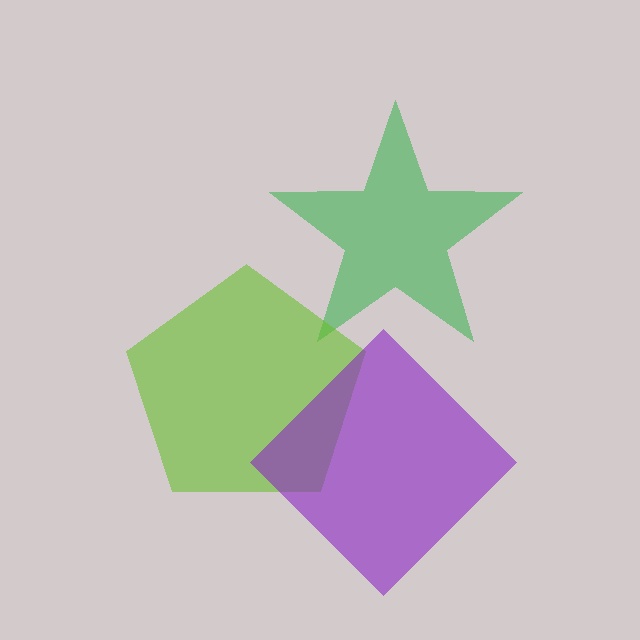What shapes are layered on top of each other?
The layered shapes are: a green star, a lime pentagon, a purple diamond.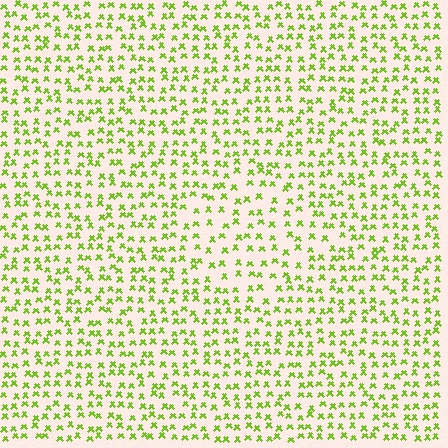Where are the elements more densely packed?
The elements are more densely packed outside the diamond boundary.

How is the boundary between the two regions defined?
The boundary is defined by a change in element density (approximately 1.5x ratio). All elements are the same color, size, and shape.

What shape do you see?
I see a diamond.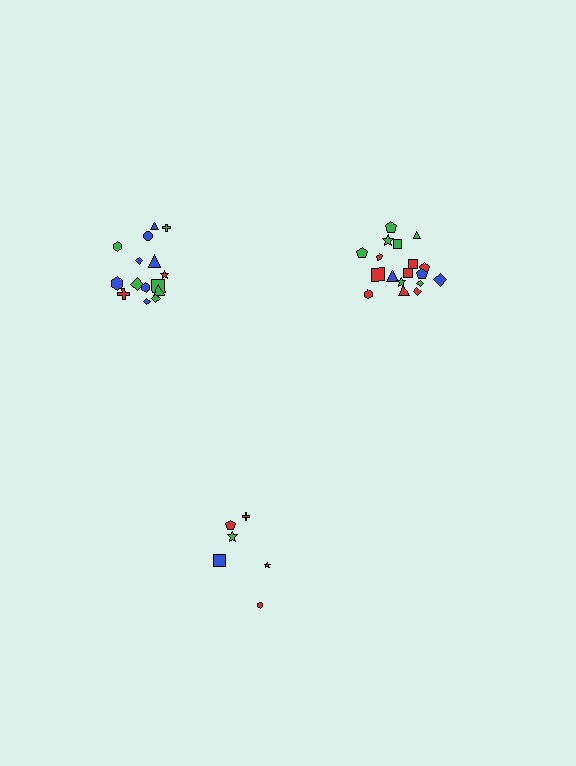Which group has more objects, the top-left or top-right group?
The top-right group.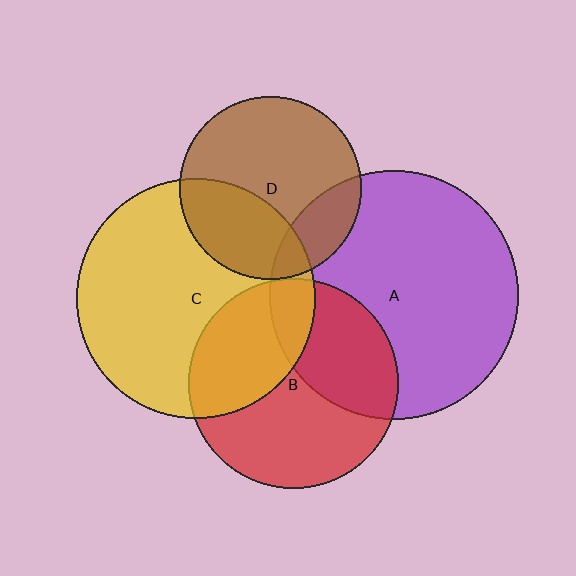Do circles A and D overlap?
Yes.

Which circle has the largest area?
Circle A (purple).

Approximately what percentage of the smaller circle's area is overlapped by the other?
Approximately 20%.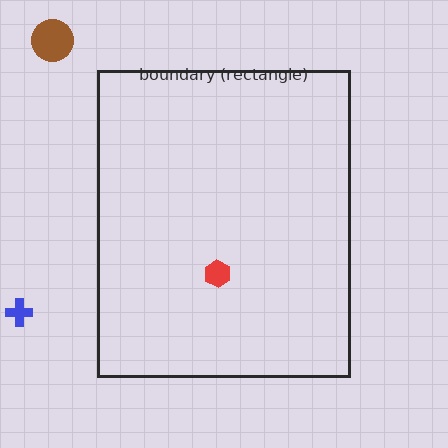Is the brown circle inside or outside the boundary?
Outside.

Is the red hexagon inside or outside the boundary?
Inside.